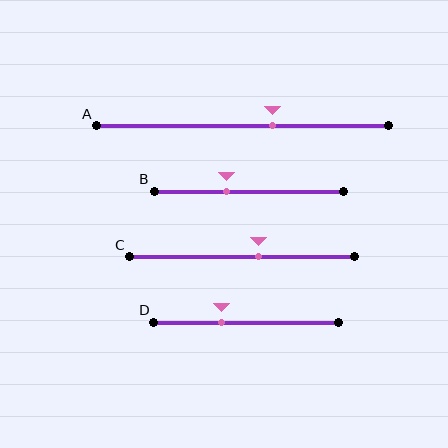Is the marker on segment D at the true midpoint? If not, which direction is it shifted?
No, the marker on segment D is shifted to the left by about 13% of the segment length.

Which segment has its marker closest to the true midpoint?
Segment C has its marker closest to the true midpoint.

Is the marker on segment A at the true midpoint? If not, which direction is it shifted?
No, the marker on segment A is shifted to the right by about 10% of the segment length.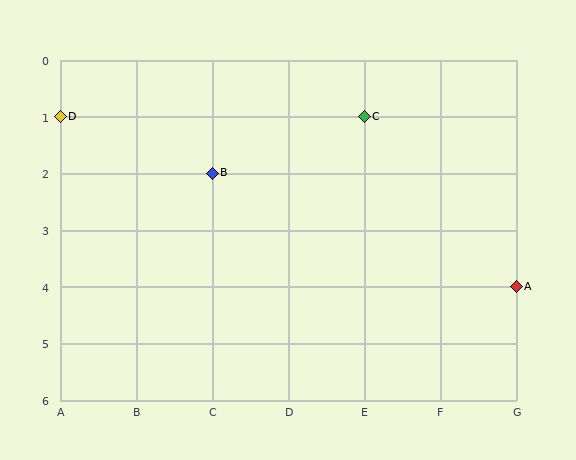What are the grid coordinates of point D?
Point D is at grid coordinates (A, 1).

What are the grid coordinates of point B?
Point B is at grid coordinates (C, 2).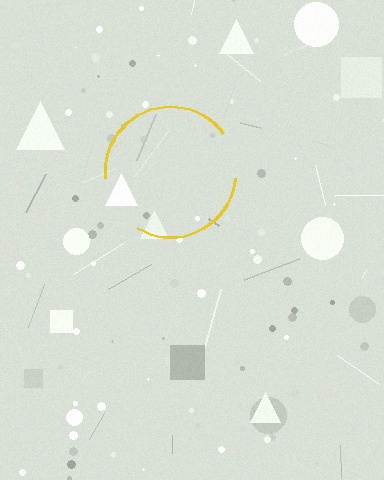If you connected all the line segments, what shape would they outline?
They would outline a circle.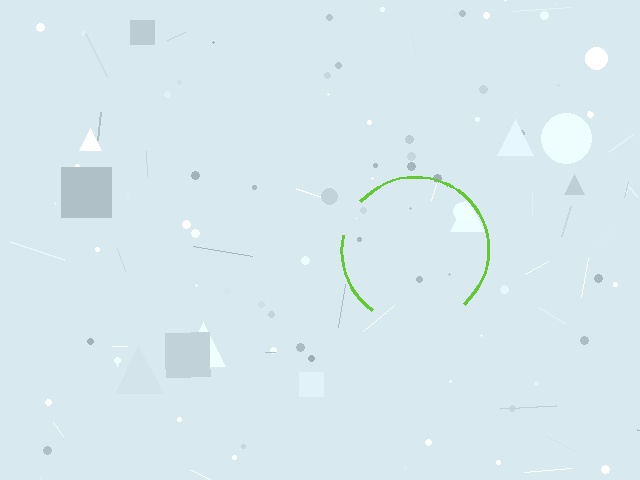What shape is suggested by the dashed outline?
The dashed outline suggests a circle.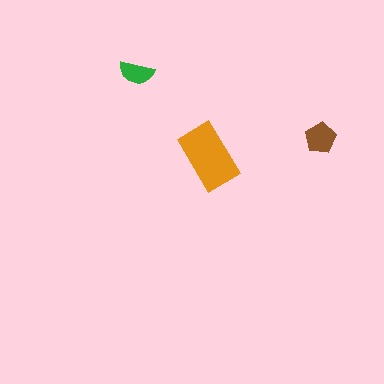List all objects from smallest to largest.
The green semicircle, the brown pentagon, the orange rectangle.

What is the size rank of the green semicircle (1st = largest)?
3rd.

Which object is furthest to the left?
The green semicircle is leftmost.